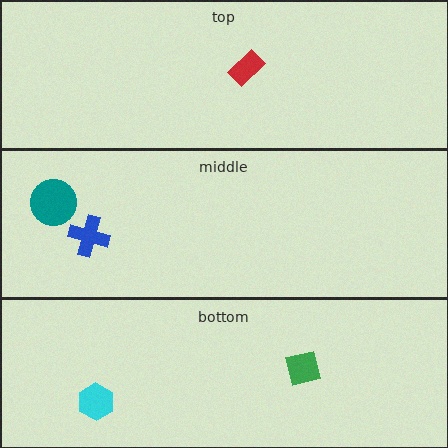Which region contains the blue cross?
The middle region.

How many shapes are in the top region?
1.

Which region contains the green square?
The bottom region.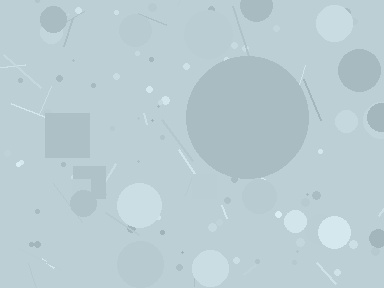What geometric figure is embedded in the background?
A circle is embedded in the background.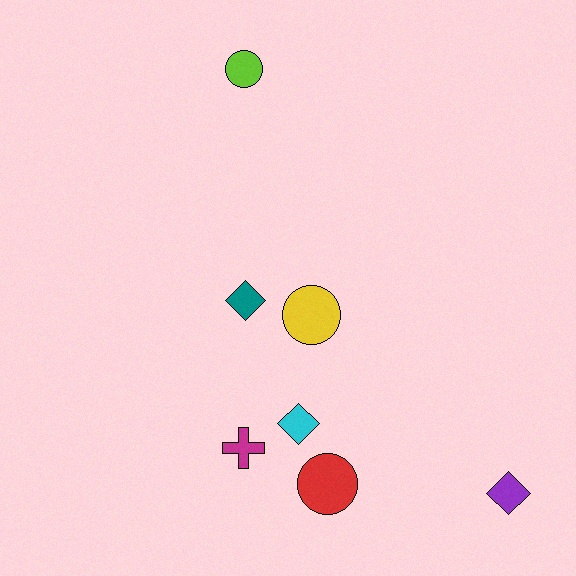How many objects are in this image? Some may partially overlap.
There are 7 objects.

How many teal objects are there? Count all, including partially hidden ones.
There is 1 teal object.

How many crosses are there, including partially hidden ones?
There is 1 cross.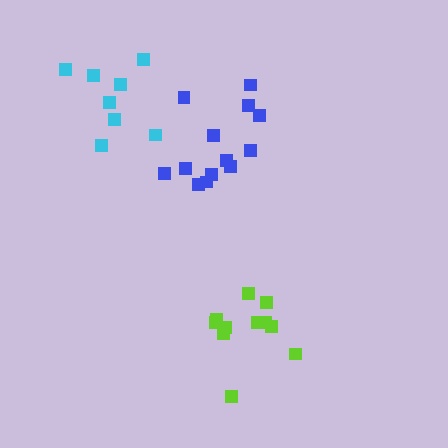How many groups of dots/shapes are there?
There are 3 groups.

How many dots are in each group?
Group 1: 11 dots, Group 2: 8 dots, Group 3: 13 dots (32 total).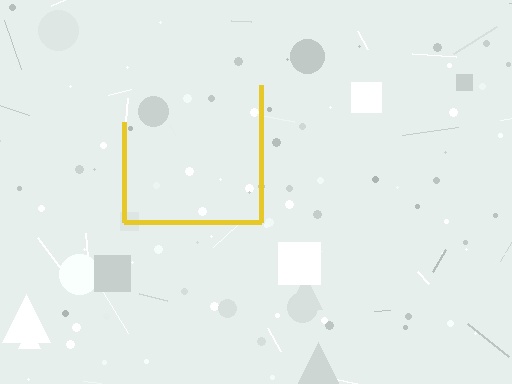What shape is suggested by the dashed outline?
The dashed outline suggests a square.